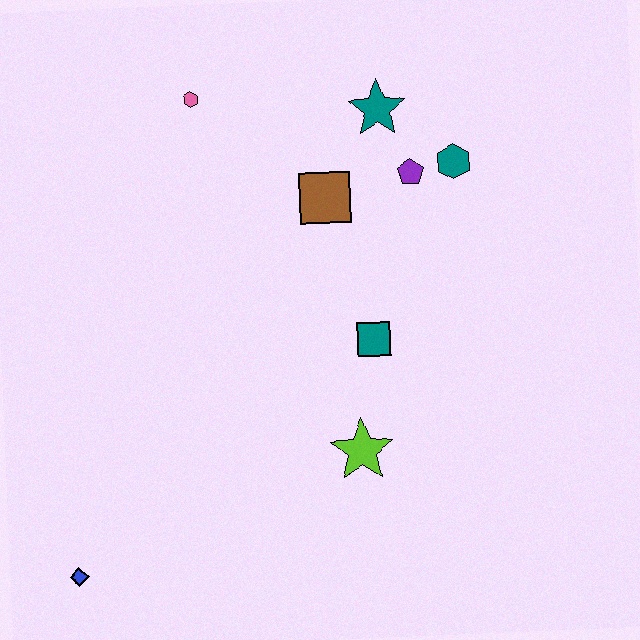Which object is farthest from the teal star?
The blue diamond is farthest from the teal star.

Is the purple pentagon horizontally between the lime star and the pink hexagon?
No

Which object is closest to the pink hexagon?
The brown square is closest to the pink hexagon.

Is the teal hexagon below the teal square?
No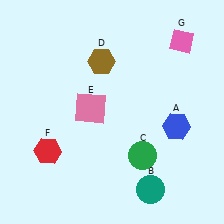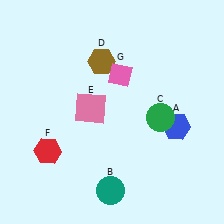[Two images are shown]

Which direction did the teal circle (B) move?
The teal circle (B) moved left.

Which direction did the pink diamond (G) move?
The pink diamond (G) moved left.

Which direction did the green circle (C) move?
The green circle (C) moved up.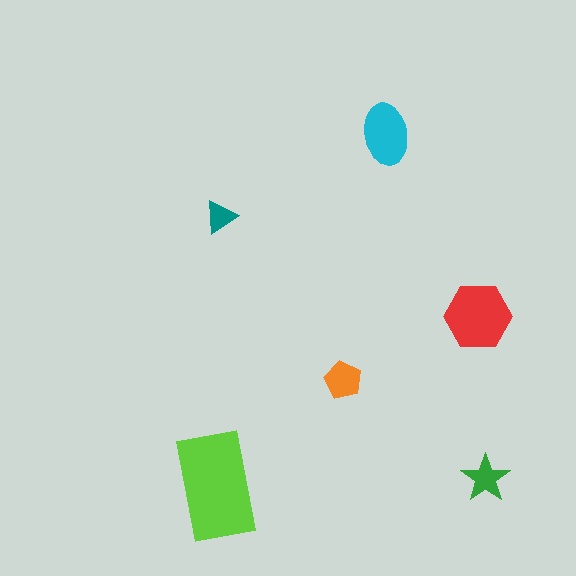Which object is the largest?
The lime rectangle.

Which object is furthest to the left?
The lime rectangle is leftmost.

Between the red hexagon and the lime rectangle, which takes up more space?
The lime rectangle.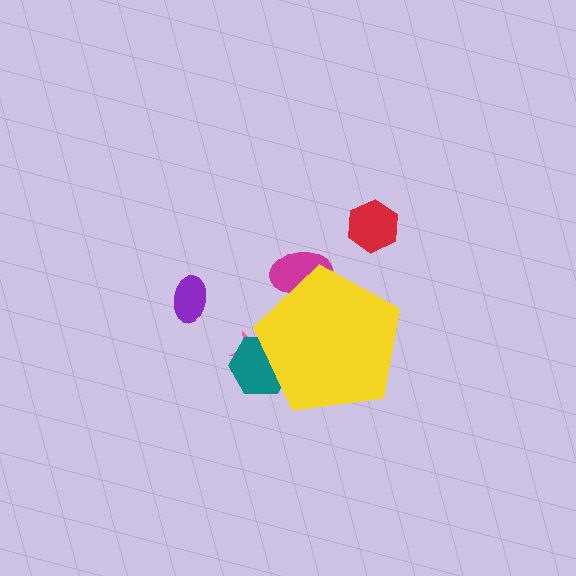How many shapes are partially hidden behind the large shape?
3 shapes are partially hidden.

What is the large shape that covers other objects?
A yellow pentagon.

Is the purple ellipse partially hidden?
No, the purple ellipse is fully visible.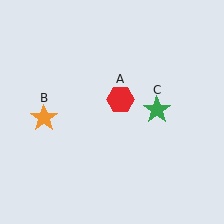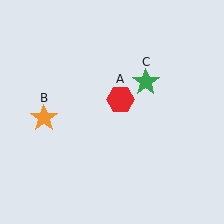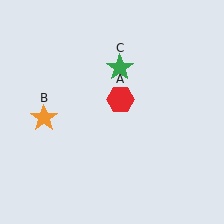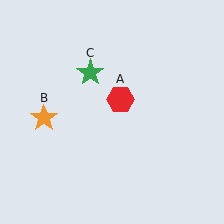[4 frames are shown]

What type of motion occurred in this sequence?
The green star (object C) rotated counterclockwise around the center of the scene.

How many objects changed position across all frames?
1 object changed position: green star (object C).